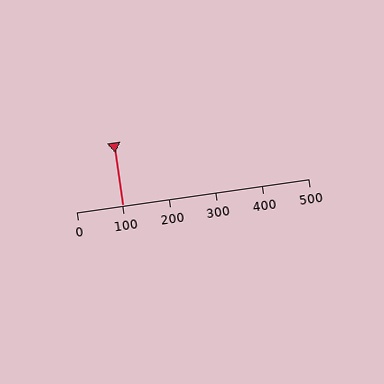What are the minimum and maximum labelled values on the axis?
The axis runs from 0 to 500.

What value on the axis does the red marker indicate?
The marker indicates approximately 100.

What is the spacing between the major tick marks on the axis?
The major ticks are spaced 100 apart.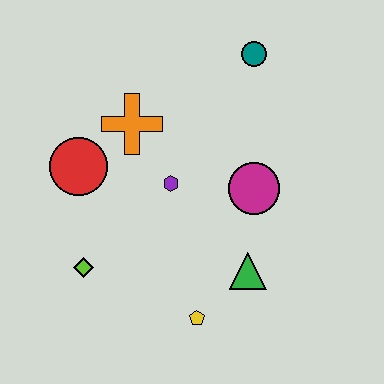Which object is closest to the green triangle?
The yellow pentagon is closest to the green triangle.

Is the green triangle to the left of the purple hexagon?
No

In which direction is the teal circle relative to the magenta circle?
The teal circle is above the magenta circle.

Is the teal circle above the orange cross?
Yes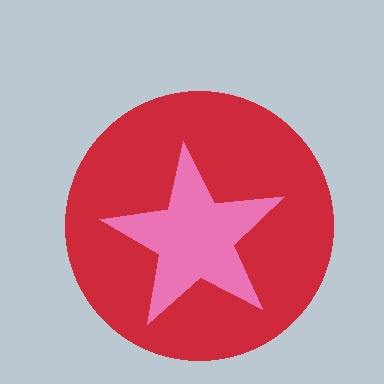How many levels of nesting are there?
2.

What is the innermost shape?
The pink star.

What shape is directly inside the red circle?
The pink star.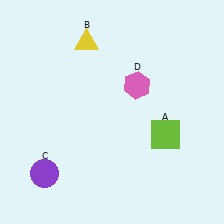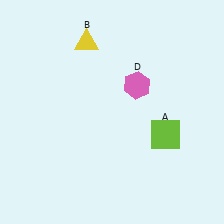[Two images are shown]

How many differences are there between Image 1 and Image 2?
There is 1 difference between the two images.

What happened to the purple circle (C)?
The purple circle (C) was removed in Image 2. It was in the bottom-left area of Image 1.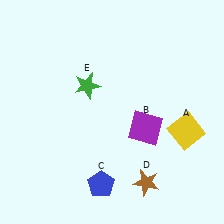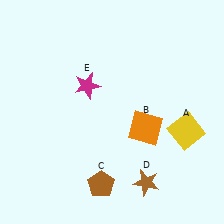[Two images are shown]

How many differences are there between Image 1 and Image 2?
There are 3 differences between the two images.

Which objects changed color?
B changed from purple to orange. C changed from blue to brown. E changed from green to magenta.